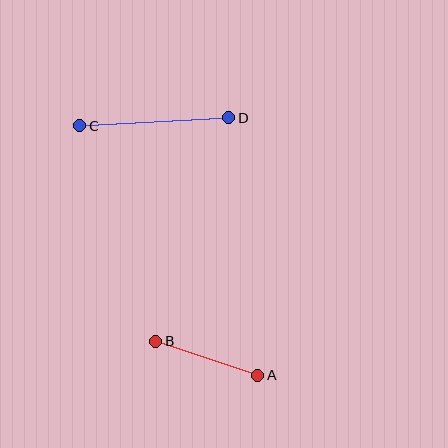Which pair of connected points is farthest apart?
Points C and D are farthest apart.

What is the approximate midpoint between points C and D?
The midpoint is at approximately (154, 122) pixels.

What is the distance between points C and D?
The distance is approximately 149 pixels.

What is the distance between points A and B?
The distance is approximately 107 pixels.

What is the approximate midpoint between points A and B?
The midpoint is at approximately (207, 358) pixels.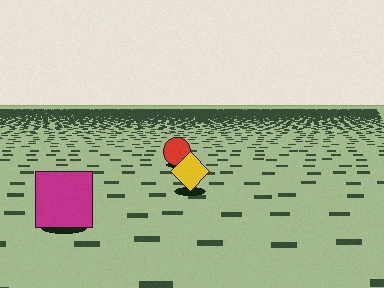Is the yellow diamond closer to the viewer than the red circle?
Yes. The yellow diamond is closer — you can tell from the texture gradient: the ground texture is coarser near it.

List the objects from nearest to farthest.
From nearest to farthest: the magenta square, the yellow diamond, the red circle.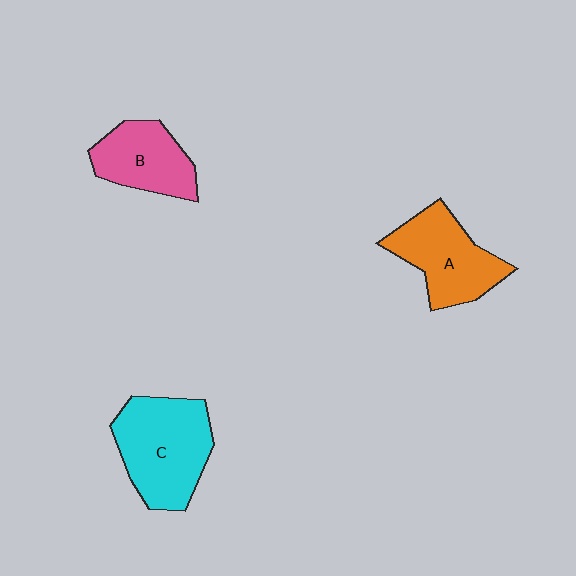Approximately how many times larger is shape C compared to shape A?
Approximately 1.2 times.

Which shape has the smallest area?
Shape B (pink).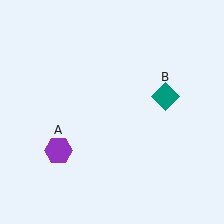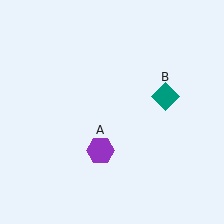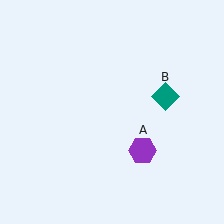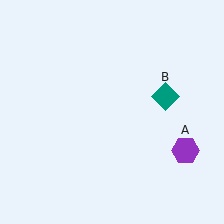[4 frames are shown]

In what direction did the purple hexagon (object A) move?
The purple hexagon (object A) moved right.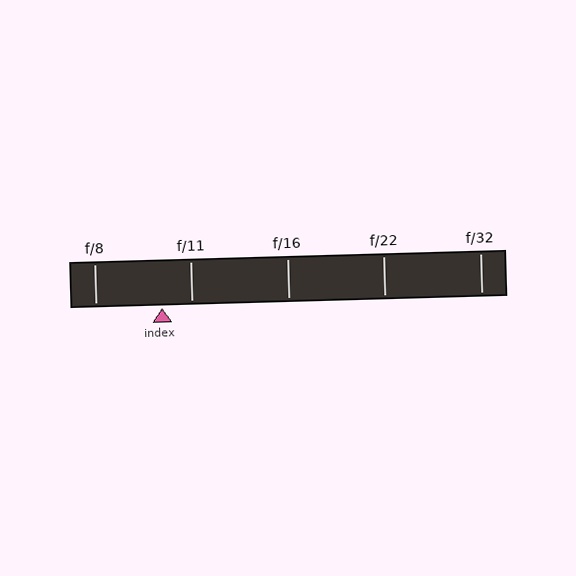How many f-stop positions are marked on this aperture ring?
There are 5 f-stop positions marked.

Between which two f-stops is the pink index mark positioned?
The index mark is between f/8 and f/11.